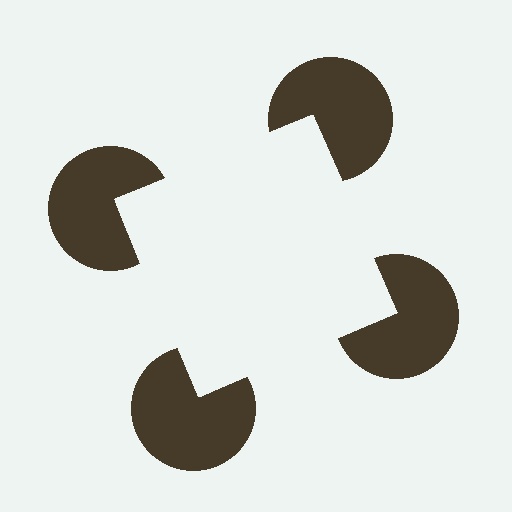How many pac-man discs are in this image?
There are 4 — one at each vertex of the illusory square.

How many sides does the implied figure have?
4 sides.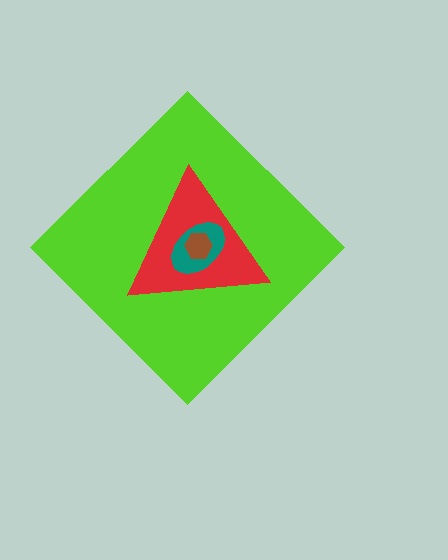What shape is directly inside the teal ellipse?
The brown hexagon.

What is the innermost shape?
The brown hexagon.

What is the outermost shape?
The lime diamond.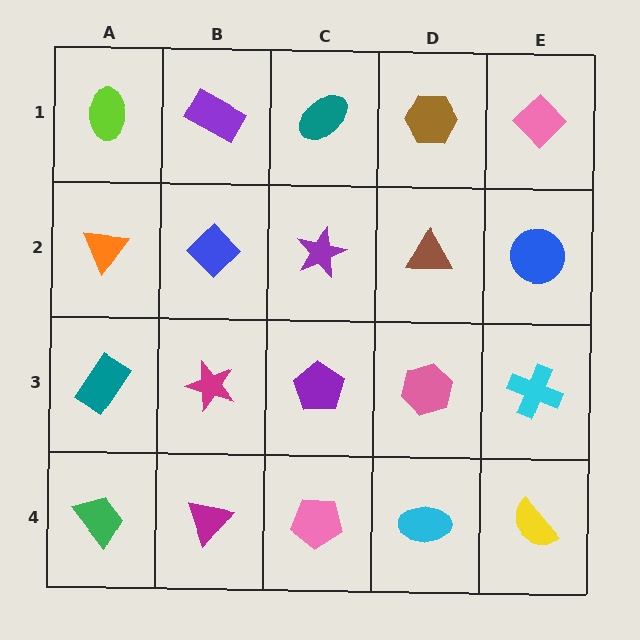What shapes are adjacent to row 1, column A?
An orange triangle (row 2, column A), a purple rectangle (row 1, column B).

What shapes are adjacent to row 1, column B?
A blue diamond (row 2, column B), a lime ellipse (row 1, column A), a teal ellipse (row 1, column C).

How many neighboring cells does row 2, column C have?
4.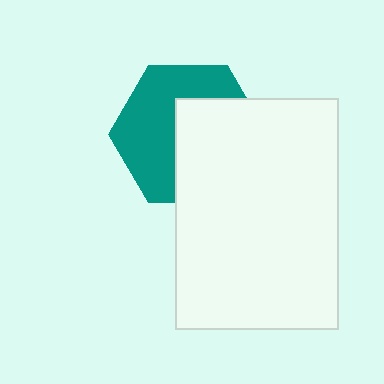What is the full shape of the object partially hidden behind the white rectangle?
The partially hidden object is a teal hexagon.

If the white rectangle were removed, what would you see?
You would see the complete teal hexagon.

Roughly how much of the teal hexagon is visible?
About half of it is visible (roughly 52%).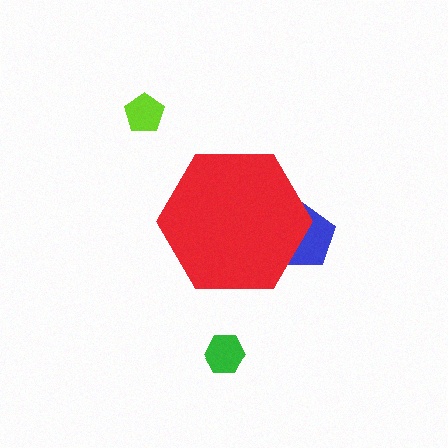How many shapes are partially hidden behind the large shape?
1 shape is partially hidden.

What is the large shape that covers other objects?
A red hexagon.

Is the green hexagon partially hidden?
No, the green hexagon is fully visible.